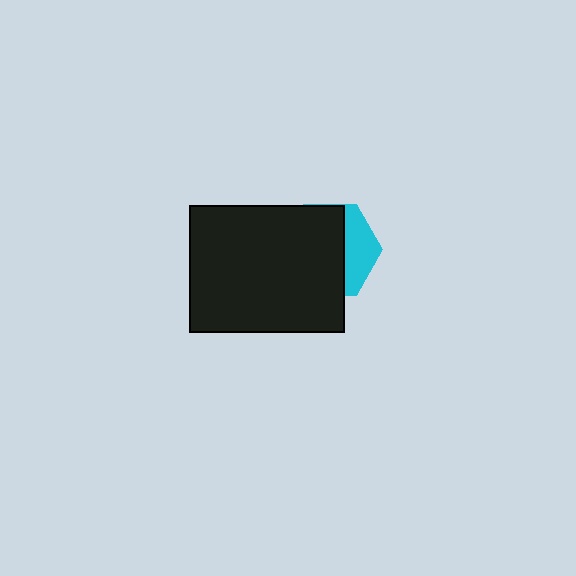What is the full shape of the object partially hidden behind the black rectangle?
The partially hidden object is a cyan hexagon.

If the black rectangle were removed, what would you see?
You would see the complete cyan hexagon.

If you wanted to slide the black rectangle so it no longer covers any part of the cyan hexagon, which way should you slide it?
Slide it left — that is the most direct way to separate the two shapes.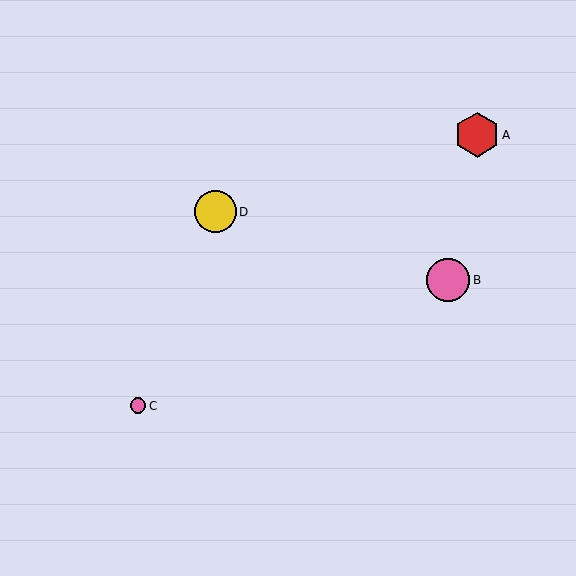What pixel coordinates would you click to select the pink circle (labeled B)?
Click at (448, 280) to select the pink circle B.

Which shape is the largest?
The red hexagon (labeled A) is the largest.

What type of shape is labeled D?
Shape D is a yellow circle.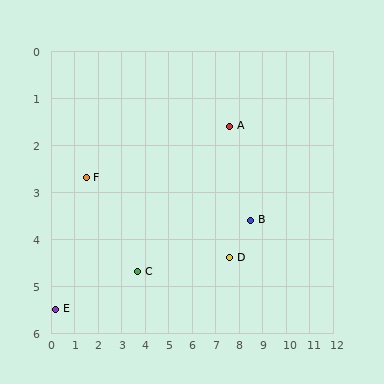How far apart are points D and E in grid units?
Points D and E are about 7.5 grid units apart.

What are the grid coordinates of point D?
Point D is at approximately (7.6, 4.4).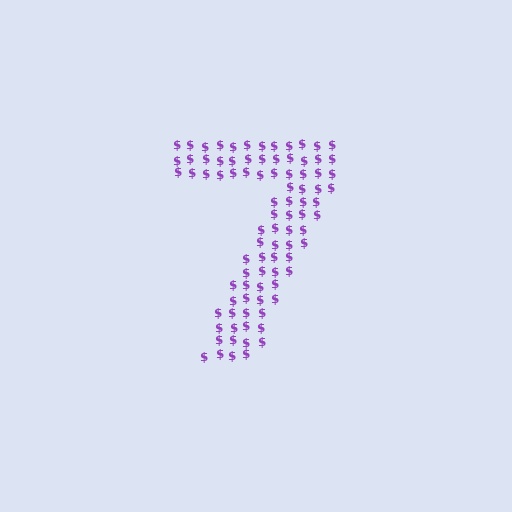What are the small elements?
The small elements are dollar signs.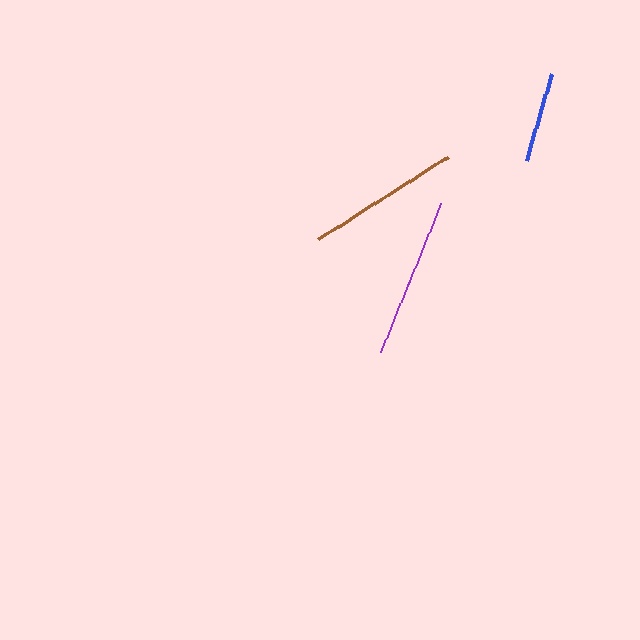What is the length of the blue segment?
The blue segment is approximately 91 pixels long.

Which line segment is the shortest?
The blue line is the shortest at approximately 91 pixels.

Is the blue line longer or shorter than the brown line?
The brown line is longer than the blue line.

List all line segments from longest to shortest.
From longest to shortest: purple, brown, blue.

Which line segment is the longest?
The purple line is the longest at approximately 159 pixels.